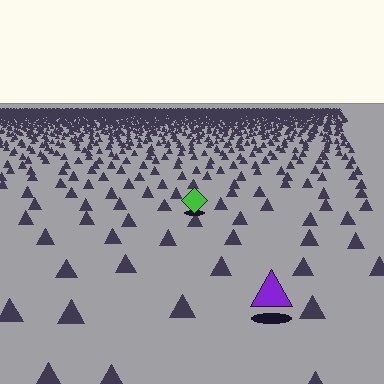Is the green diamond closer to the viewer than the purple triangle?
No. The purple triangle is closer — you can tell from the texture gradient: the ground texture is coarser near it.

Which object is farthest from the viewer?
The green diamond is farthest from the viewer. It appears smaller and the ground texture around it is denser.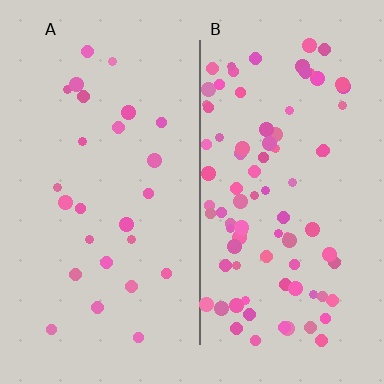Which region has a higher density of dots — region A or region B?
B (the right).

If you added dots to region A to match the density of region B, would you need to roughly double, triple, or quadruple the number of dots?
Approximately triple.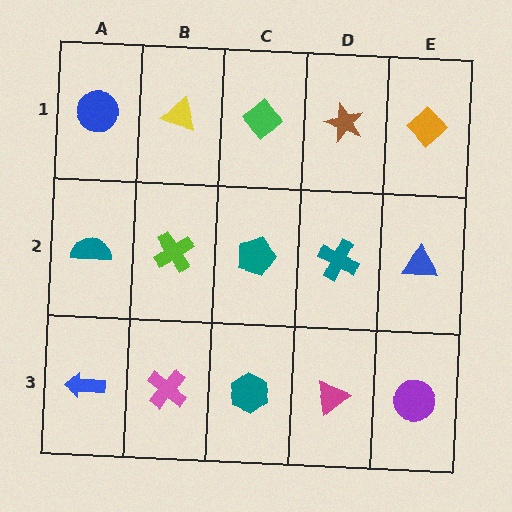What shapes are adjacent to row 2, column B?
A yellow triangle (row 1, column B), a pink cross (row 3, column B), a teal semicircle (row 2, column A), a teal pentagon (row 2, column C).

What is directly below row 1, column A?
A teal semicircle.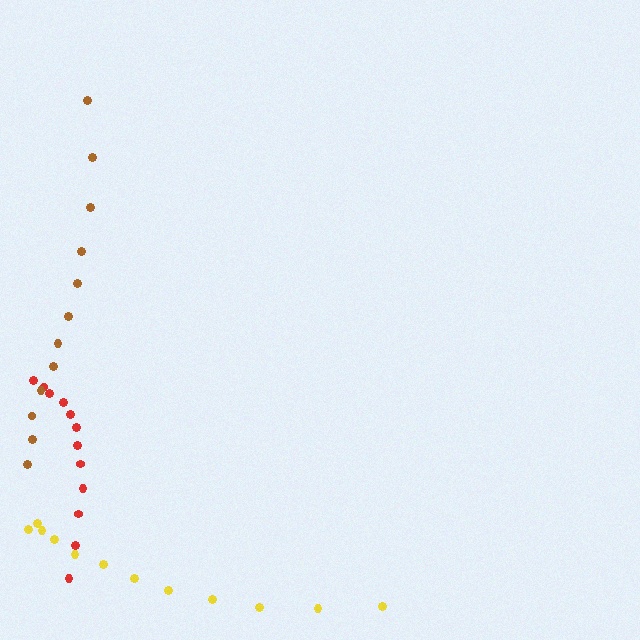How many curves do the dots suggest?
There are 3 distinct paths.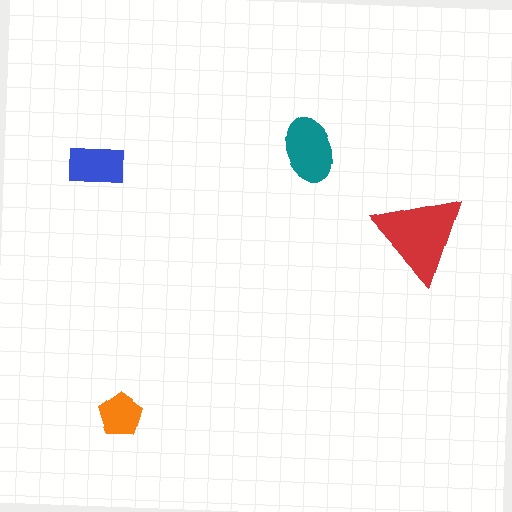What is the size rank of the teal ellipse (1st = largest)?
2nd.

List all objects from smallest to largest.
The orange pentagon, the blue rectangle, the teal ellipse, the red triangle.